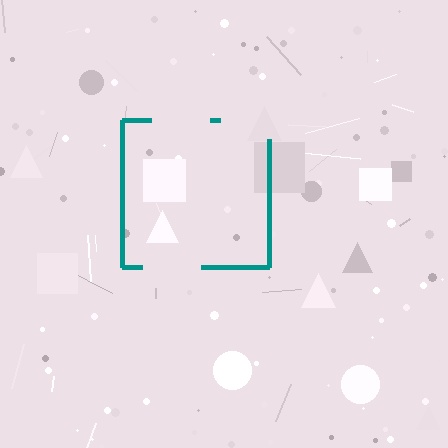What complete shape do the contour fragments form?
The contour fragments form a square.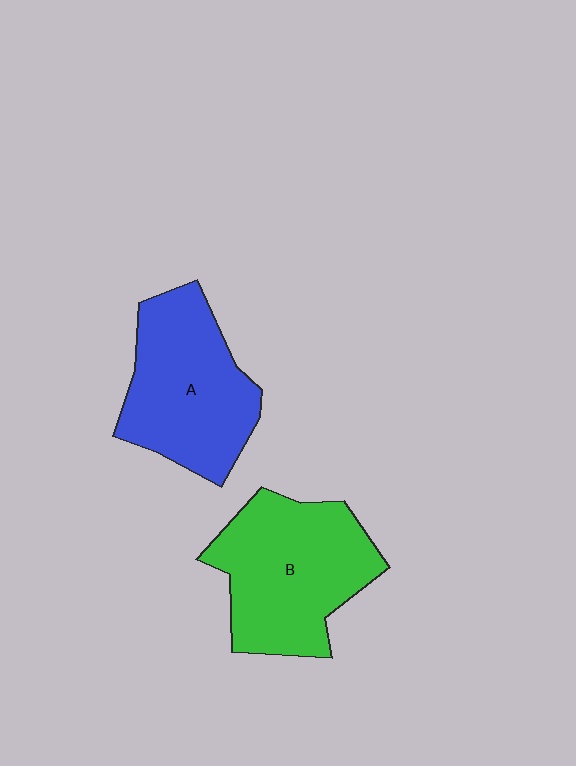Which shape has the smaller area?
Shape A (blue).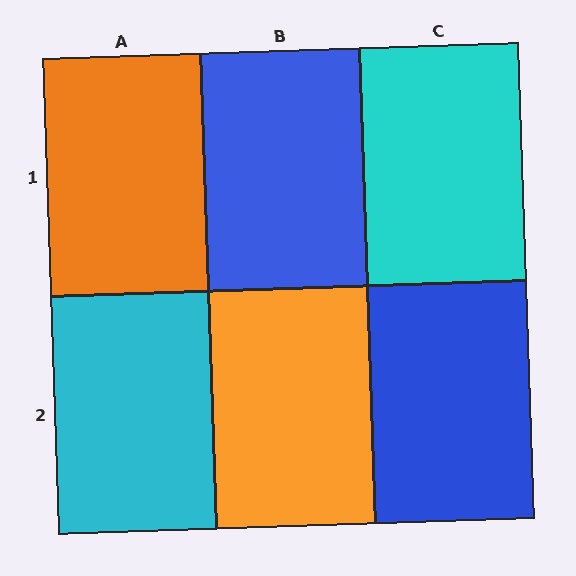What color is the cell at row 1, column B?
Blue.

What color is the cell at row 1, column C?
Cyan.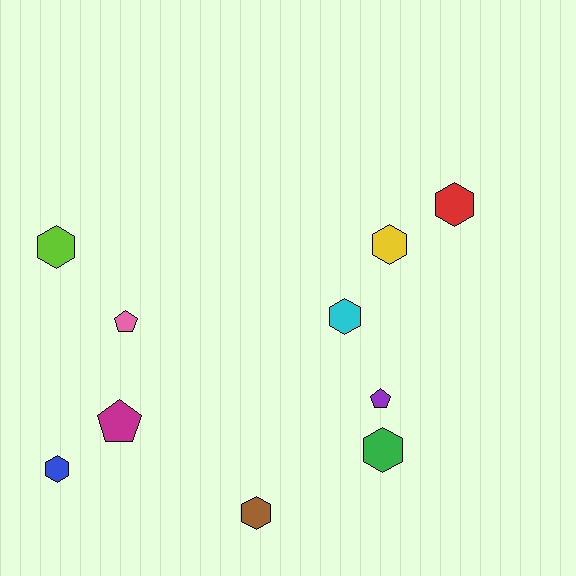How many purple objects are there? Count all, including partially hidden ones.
There is 1 purple object.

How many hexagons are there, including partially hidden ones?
There are 7 hexagons.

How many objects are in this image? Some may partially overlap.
There are 10 objects.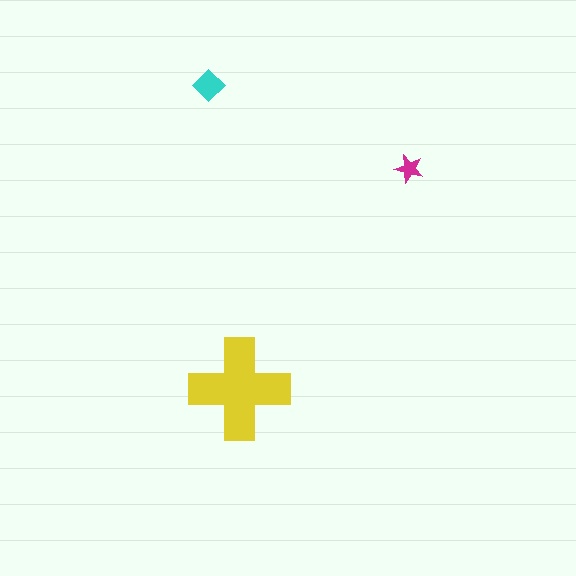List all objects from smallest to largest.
The magenta star, the cyan diamond, the yellow cross.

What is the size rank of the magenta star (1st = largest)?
3rd.